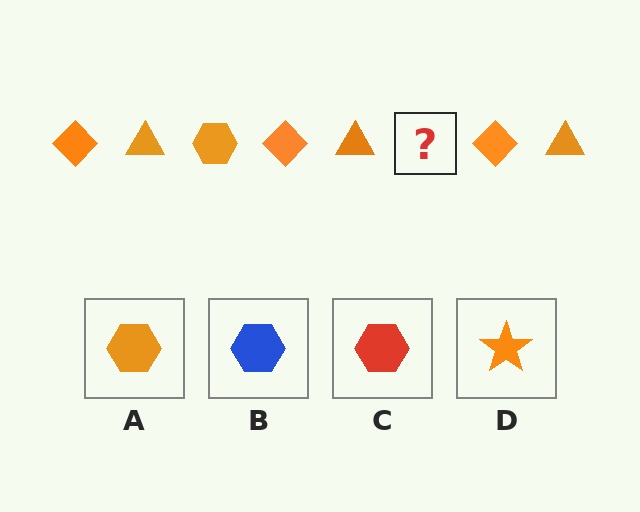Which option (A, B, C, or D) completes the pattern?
A.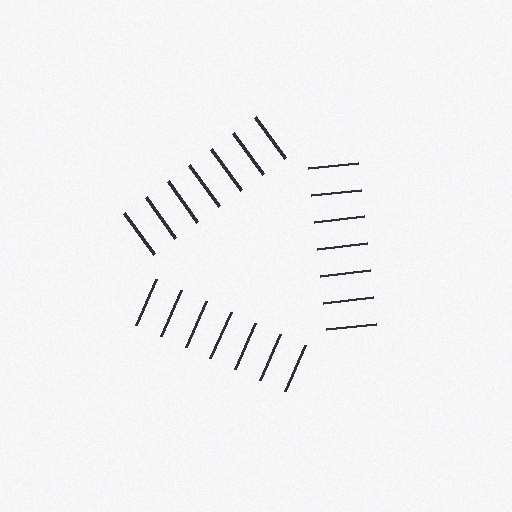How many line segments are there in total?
21 — 7 along each of the 3 edges.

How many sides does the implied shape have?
3 sides — the line-ends trace a triangle.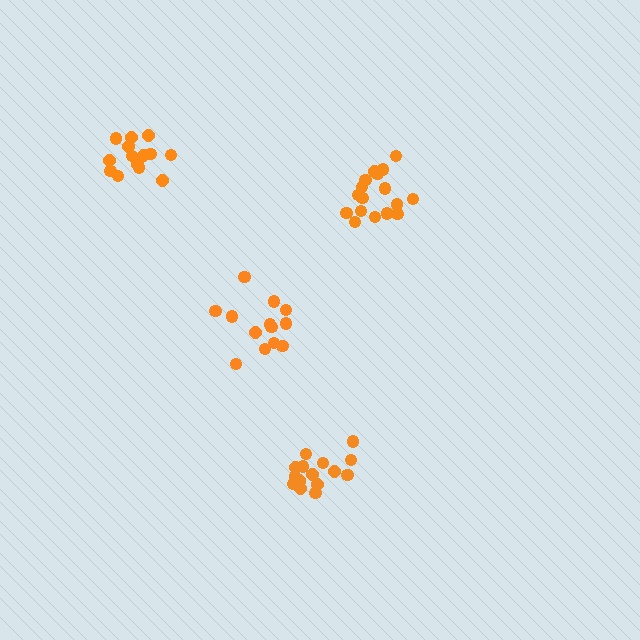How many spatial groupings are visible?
There are 4 spatial groupings.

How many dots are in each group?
Group 1: 14 dots, Group 2: 17 dots, Group 3: 16 dots, Group 4: 13 dots (60 total).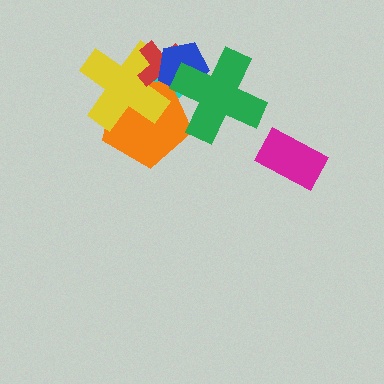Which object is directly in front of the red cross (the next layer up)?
The blue pentagon is directly in front of the red cross.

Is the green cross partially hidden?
No, no other shape covers it.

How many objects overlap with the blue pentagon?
5 objects overlap with the blue pentagon.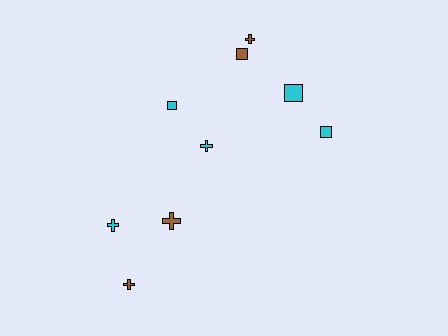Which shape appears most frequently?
Cross, with 5 objects.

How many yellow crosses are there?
There are no yellow crosses.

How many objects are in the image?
There are 9 objects.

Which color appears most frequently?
Cyan, with 5 objects.